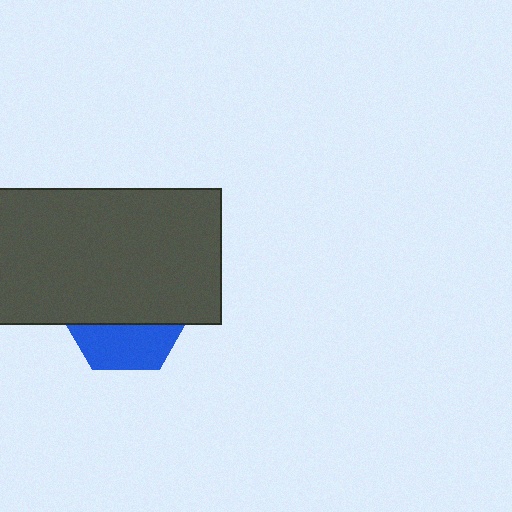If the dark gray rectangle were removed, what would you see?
You would see the complete blue hexagon.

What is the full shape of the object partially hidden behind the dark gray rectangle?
The partially hidden object is a blue hexagon.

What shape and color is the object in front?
The object in front is a dark gray rectangle.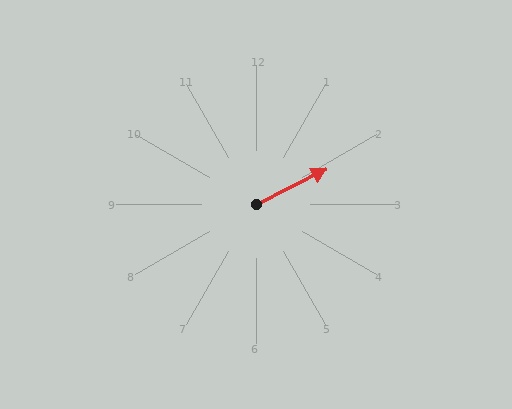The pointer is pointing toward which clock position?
Roughly 2 o'clock.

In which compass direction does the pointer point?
Northeast.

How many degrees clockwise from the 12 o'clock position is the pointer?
Approximately 63 degrees.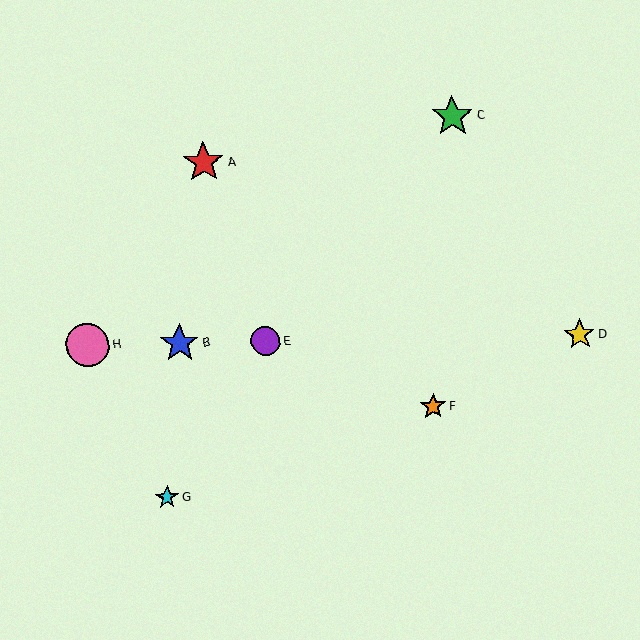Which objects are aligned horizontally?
Objects B, D, E, H are aligned horizontally.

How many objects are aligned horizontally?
4 objects (B, D, E, H) are aligned horizontally.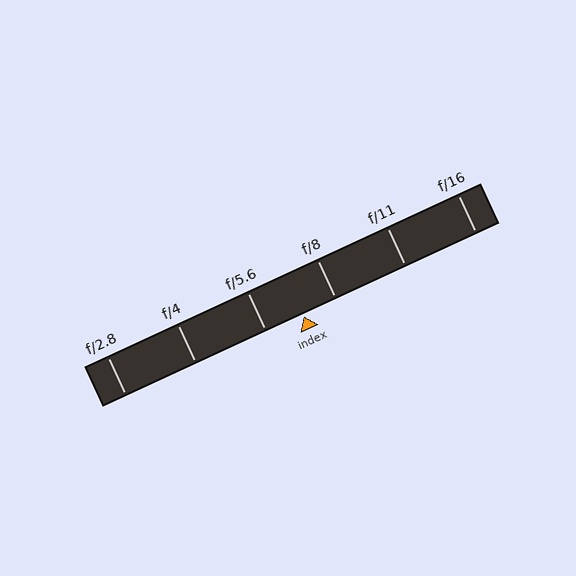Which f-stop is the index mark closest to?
The index mark is closest to f/8.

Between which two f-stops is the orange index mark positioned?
The index mark is between f/5.6 and f/8.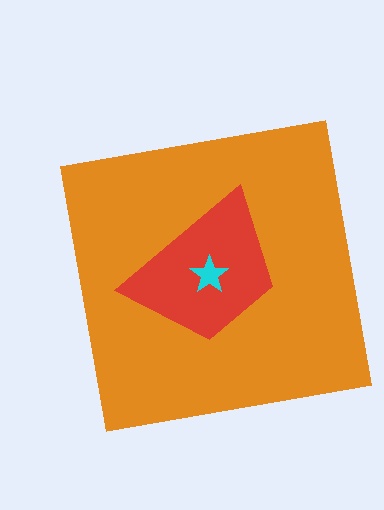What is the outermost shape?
The orange square.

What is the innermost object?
The cyan star.